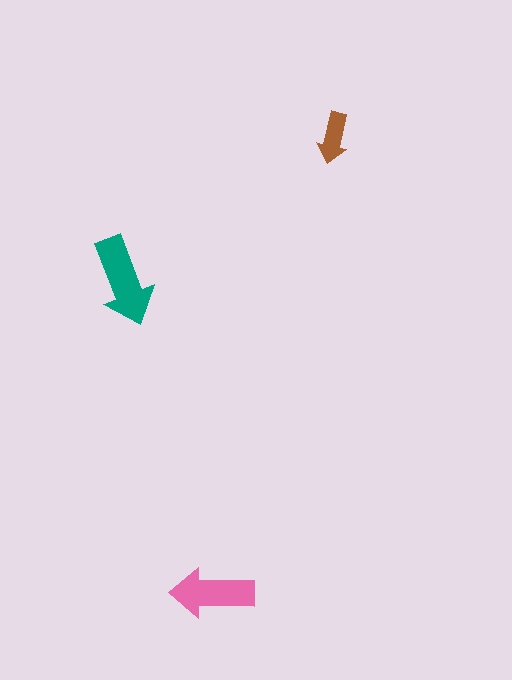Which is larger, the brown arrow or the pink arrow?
The pink one.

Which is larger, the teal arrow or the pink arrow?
The teal one.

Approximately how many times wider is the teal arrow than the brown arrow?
About 2 times wider.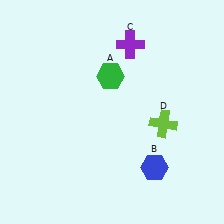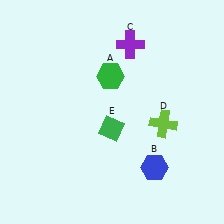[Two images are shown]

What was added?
A green diamond (E) was added in Image 2.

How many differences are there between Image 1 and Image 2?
There is 1 difference between the two images.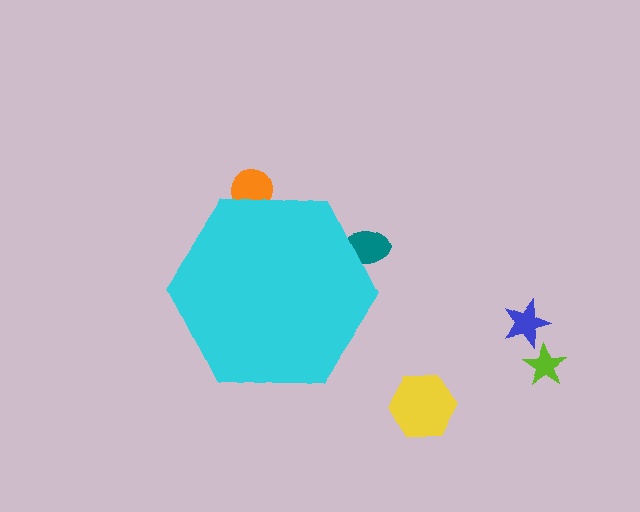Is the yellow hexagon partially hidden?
No, the yellow hexagon is fully visible.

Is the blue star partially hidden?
No, the blue star is fully visible.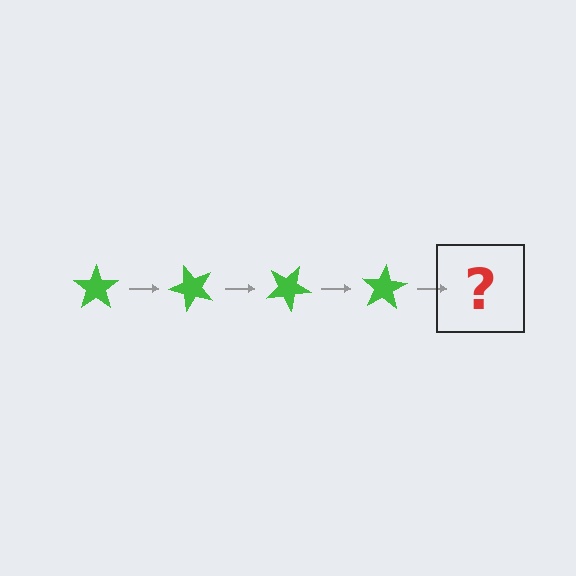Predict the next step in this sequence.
The next step is a green star rotated 200 degrees.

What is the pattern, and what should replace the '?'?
The pattern is that the star rotates 50 degrees each step. The '?' should be a green star rotated 200 degrees.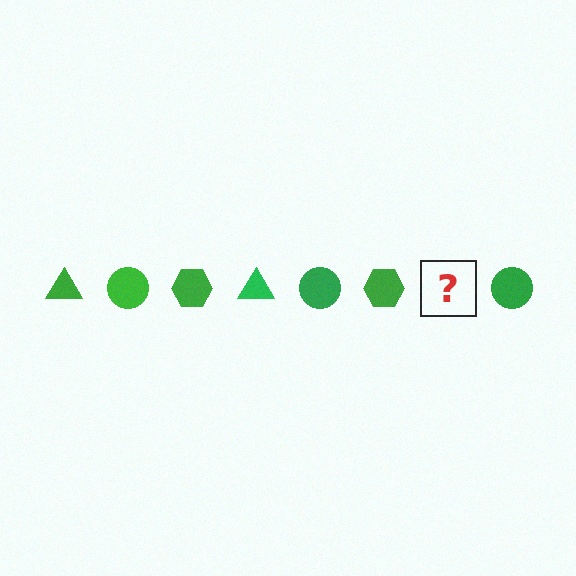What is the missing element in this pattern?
The missing element is a green triangle.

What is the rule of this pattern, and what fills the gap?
The rule is that the pattern cycles through triangle, circle, hexagon shapes in green. The gap should be filled with a green triangle.